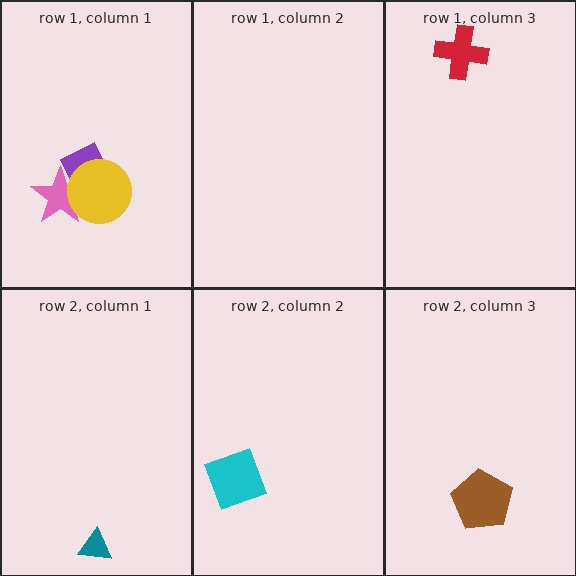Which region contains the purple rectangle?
The row 1, column 1 region.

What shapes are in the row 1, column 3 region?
The red cross.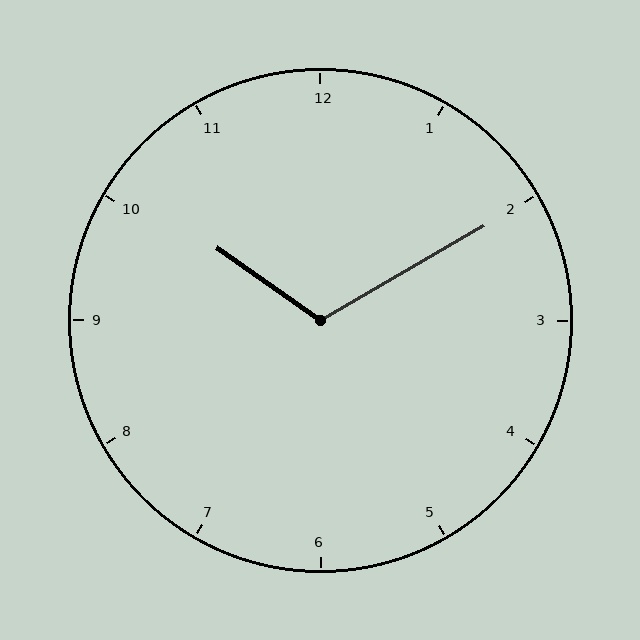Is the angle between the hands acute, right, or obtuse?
It is obtuse.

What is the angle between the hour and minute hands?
Approximately 115 degrees.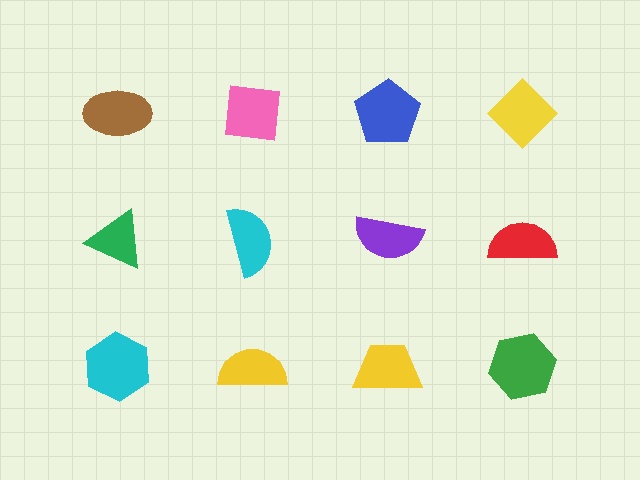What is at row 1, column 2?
A pink square.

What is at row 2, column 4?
A red semicircle.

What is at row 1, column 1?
A brown ellipse.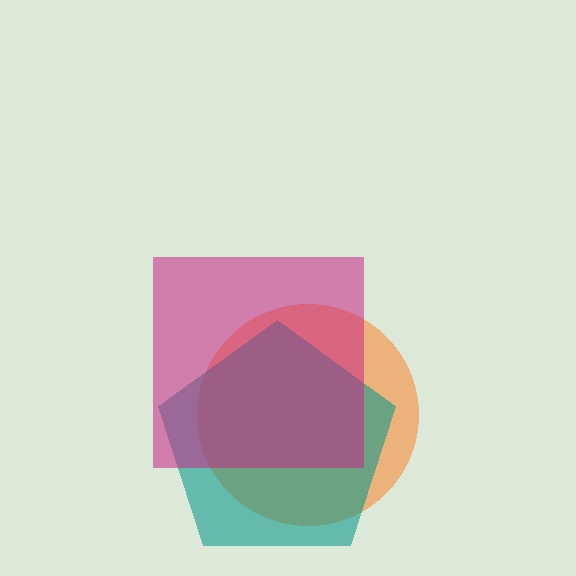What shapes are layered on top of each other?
The layered shapes are: an orange circle, a teal pentagon, a magenta square.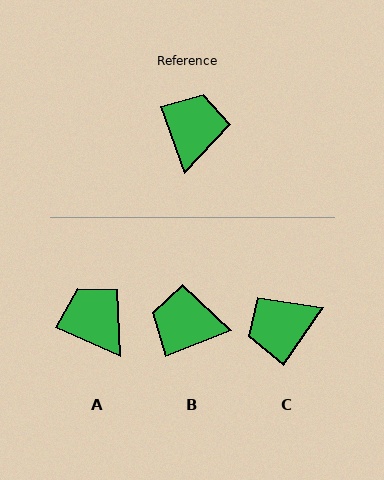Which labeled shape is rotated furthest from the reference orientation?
C, about 125 degrees away.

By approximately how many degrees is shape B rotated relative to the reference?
Approximately 91 degrees counter-clockwise.